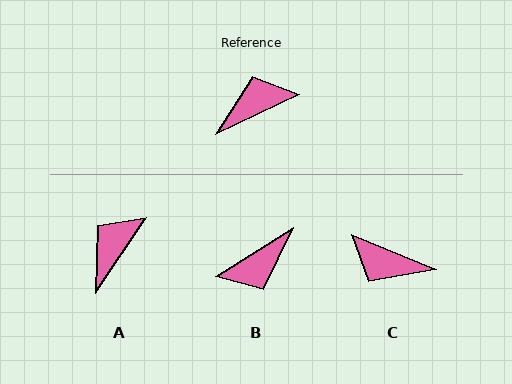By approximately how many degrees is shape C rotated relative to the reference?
Approximately 132 degrees counter-clockwise.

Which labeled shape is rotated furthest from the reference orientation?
B, about 173 degrees away.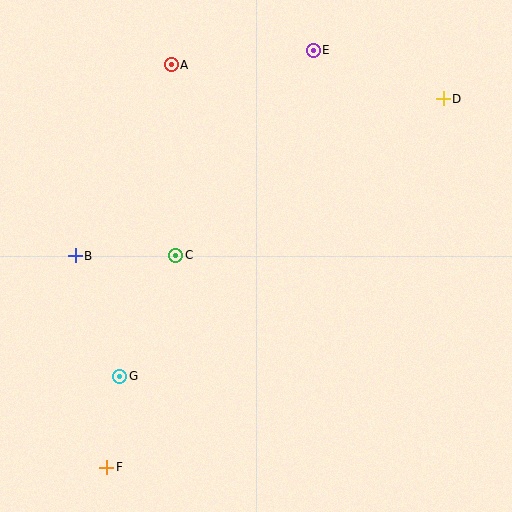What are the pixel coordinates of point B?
Point B is at (75, 256).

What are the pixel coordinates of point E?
Point E is at (313, 50).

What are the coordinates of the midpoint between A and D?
The midpoint between A and D is at (307, 82).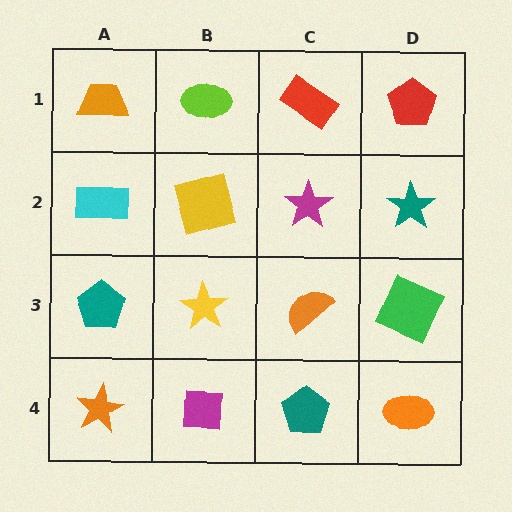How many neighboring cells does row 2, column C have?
4.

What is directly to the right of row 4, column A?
A magenta square.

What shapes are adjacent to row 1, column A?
A cyan rectangle (row 2, column A), a lime ellipse (row 1, column B).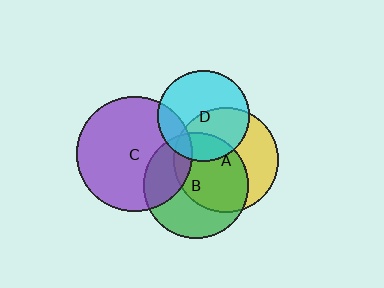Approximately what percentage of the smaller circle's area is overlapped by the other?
Approximately 20%.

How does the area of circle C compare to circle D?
Approximately 1.6 times.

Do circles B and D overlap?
Yes.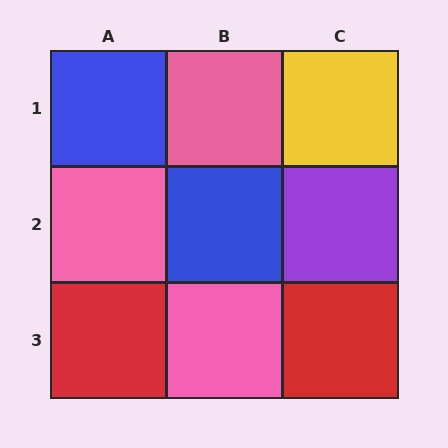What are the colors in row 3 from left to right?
Red, pink, red.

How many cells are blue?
2 cells are blue.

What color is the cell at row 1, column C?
Yellow.